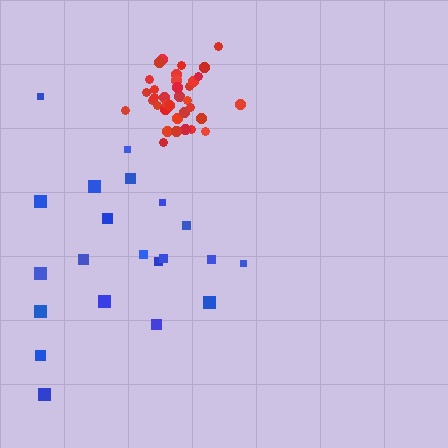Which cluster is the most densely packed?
Red.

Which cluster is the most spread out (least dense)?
Blue.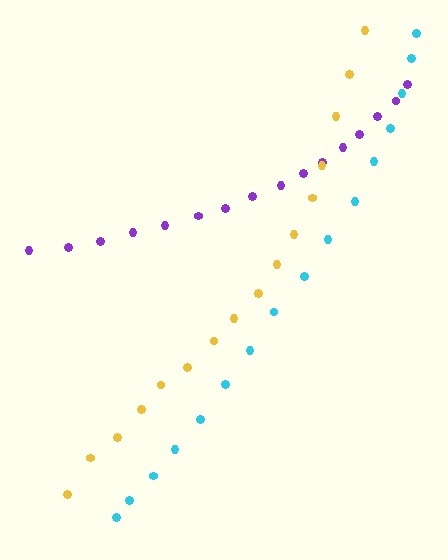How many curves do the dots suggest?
There are 3 distinct paths.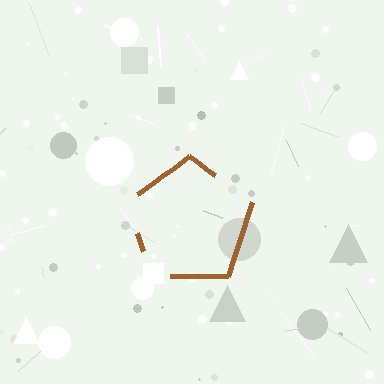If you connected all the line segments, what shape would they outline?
They would outline a pentagon.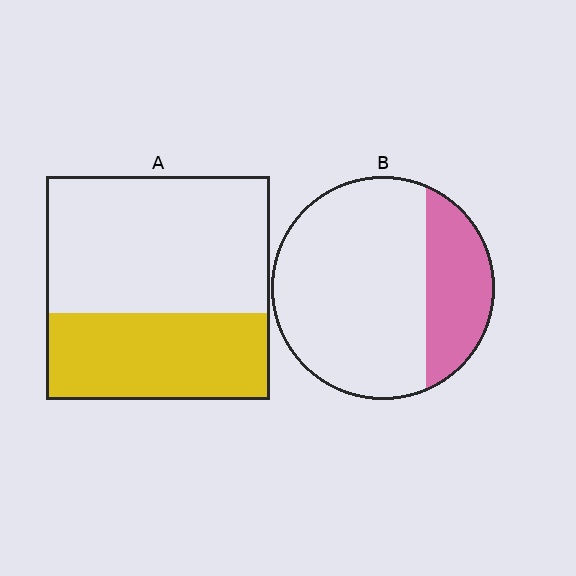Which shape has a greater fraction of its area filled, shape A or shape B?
Shape A.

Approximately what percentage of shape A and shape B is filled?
A is approximately 40% and B is approximately 25%.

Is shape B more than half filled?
No.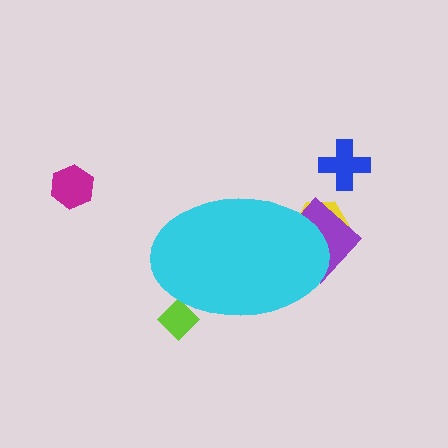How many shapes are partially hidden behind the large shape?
3 shapes are partially hidden.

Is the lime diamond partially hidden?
Yes, the lime diamond is partially hidden behind the cyan ellipse.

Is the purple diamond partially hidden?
Yes, the purple diamond is partially hidden behind the cyan ellipse.